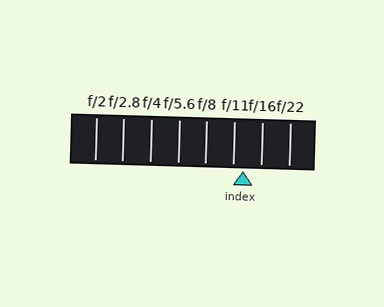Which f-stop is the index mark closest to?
The index mark is closest to f/11.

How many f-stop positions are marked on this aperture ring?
There are 8 f-stop positions marked.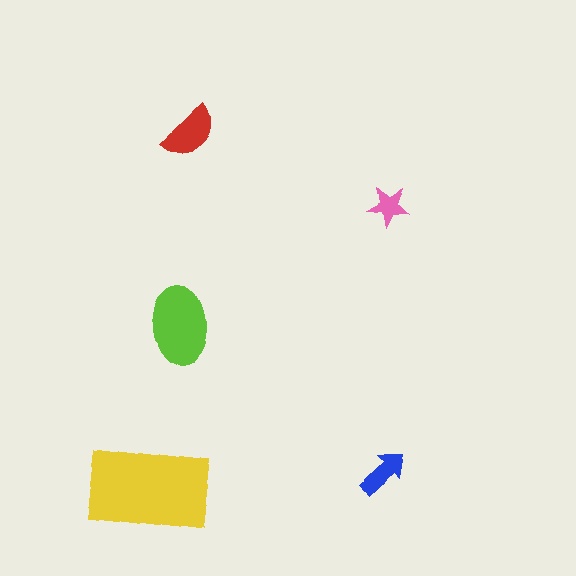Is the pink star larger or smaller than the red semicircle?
Smaller.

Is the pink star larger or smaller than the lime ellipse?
Smaller.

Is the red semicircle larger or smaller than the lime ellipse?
Smaller.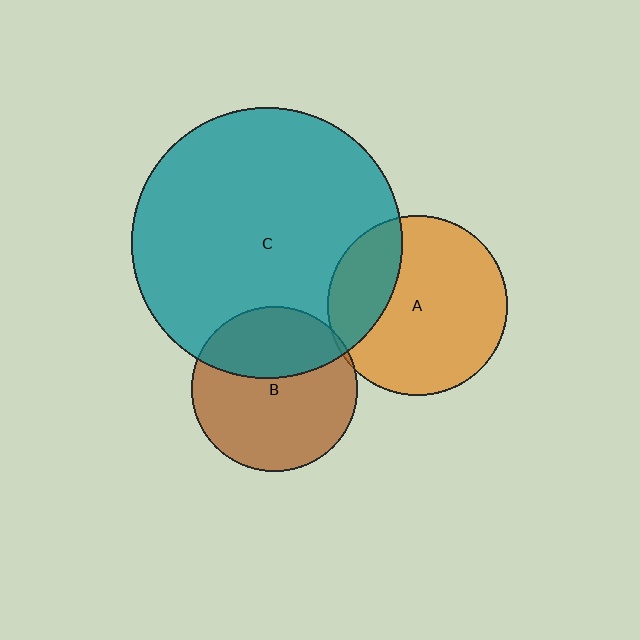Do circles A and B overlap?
Yes.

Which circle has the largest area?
Circle C (teal).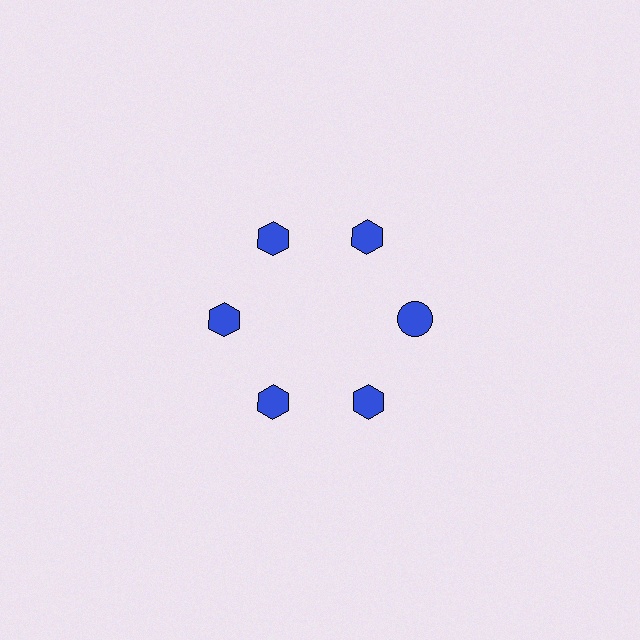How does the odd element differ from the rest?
It has a different shape: circle instead of hexagon.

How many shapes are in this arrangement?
There are 6 shapes arranged in a ring pattern.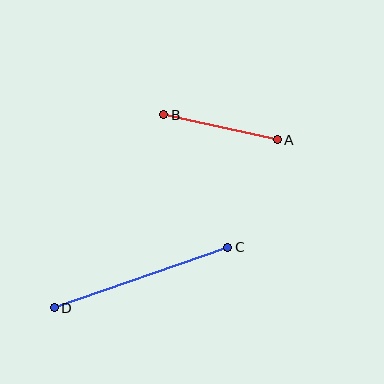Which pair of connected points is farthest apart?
Points C and D are farthest apart.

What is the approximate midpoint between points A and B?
The midpoint is at approximately (221, 127) pixels.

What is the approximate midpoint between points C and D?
The midpoint is at approximately (141, 277) pixels.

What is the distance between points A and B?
The distance is approximately 116 pixels.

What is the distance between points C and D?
The distance is approximately 184 pixels.